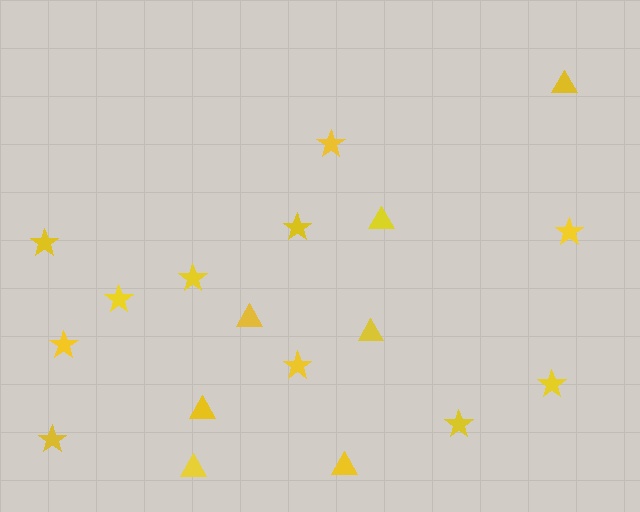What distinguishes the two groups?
There are 2 groups: one group of triangles (7) and one group of stars (11).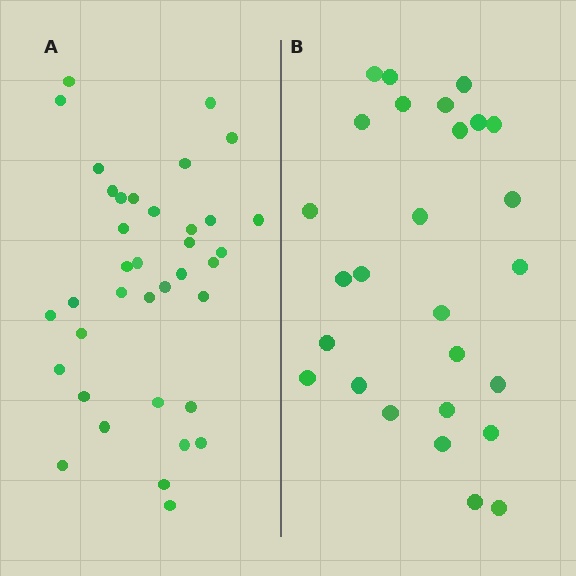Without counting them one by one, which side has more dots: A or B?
Region A (the left region) has more dots.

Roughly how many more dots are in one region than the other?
Region A has roughly 10 or so more dots than region B.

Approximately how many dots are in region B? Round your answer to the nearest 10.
About 30 dots. (The exact count is 27, which rounds to 30.)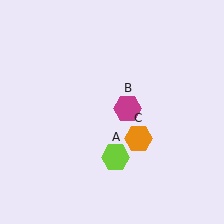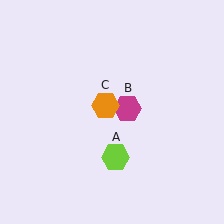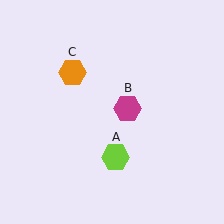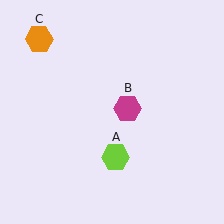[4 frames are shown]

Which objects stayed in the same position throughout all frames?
Lime hexagon (object A) and magenta hexagon (object B) remained stationary.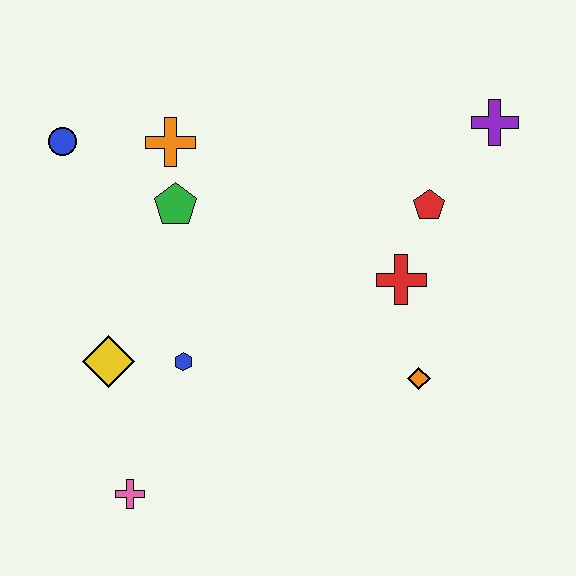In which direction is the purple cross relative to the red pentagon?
The purple cross is above the red pentagon.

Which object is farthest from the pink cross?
The purple cross is farthest from the pink cross.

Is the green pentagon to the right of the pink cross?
Yes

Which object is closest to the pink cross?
The yellow diamond is closest to the pink cross.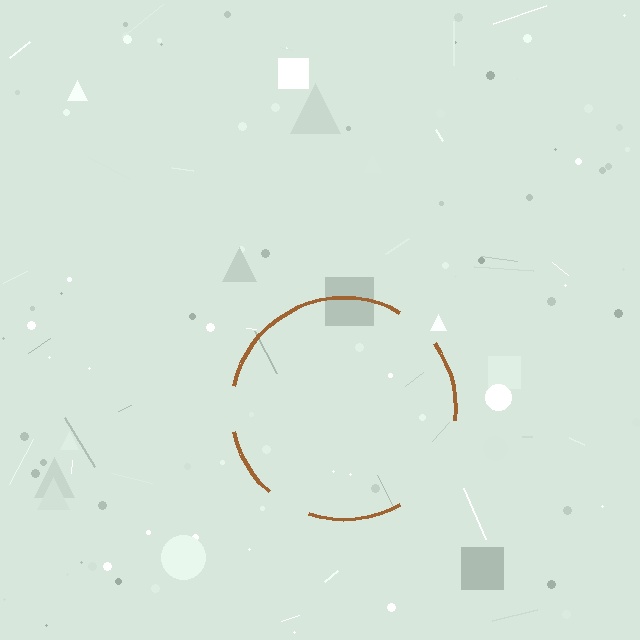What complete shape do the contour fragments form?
The contour fragments form a circle.